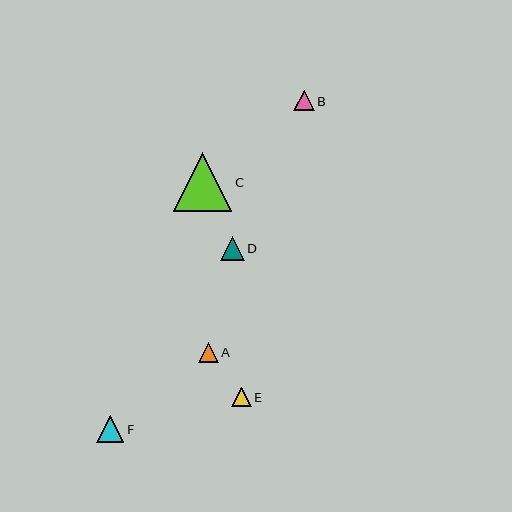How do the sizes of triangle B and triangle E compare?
Triangle B and triangle E are approximately the same size.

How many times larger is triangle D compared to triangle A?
Triangle D is approximately 1.2 times the size of triangle A.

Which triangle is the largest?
Triangle C is the largest with a size of approximately 59 pixels.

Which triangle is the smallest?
Triangle E is the smallest with a size of approximately 19 pixels.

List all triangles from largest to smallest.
From largest to smallest: C, F, D, B, A, E.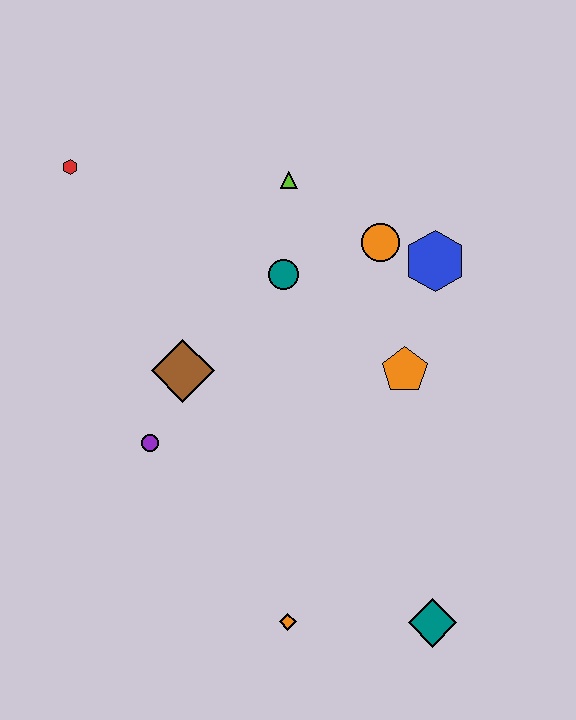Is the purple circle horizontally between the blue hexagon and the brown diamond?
No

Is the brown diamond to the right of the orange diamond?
No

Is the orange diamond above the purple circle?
No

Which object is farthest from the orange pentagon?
The red hexagon is farthest from the orange pentagon.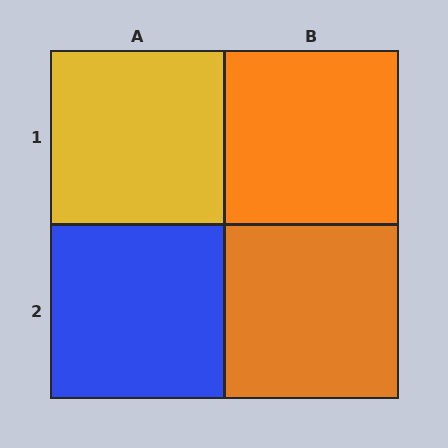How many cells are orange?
2 cells are orange.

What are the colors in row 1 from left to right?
Yellow, orange.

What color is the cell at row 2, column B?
Orange.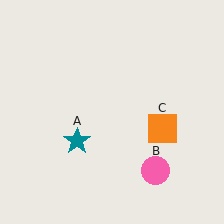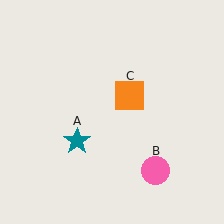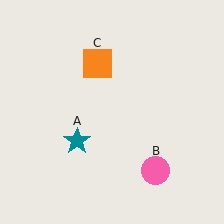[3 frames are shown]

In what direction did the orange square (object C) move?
The orange square (object C) moved up and to the left.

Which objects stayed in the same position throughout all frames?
Teal star (object A) and pink circle (object B) remained stationary.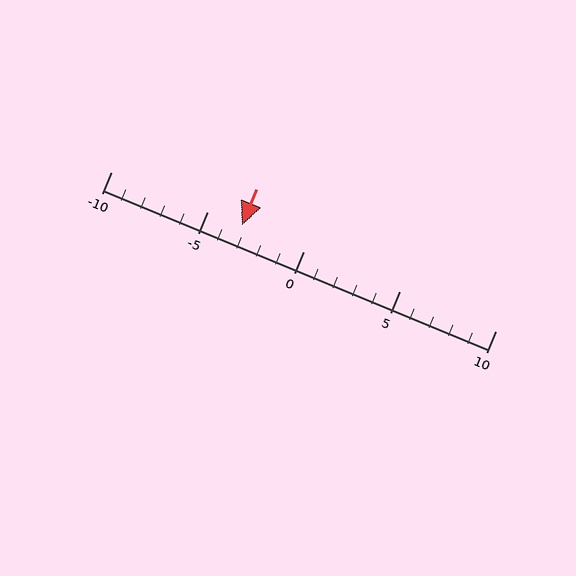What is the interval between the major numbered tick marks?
The major tick marks are spaced 5 units apart.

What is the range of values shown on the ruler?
The ruler shows values from -10 to 10.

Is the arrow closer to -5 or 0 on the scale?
The arrow is closer to -5.